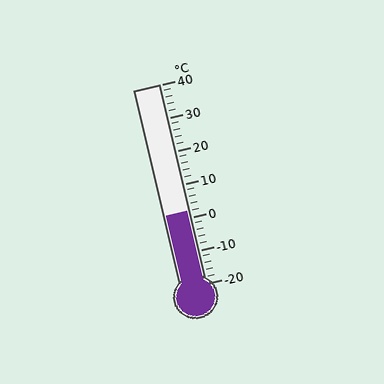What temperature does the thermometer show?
The thermometer shows approximately 2°C.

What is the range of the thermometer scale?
The thermometer scale ranges from -20°C to 40°C.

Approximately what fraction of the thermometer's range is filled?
The thermometer is filled to approximately 35% of its range.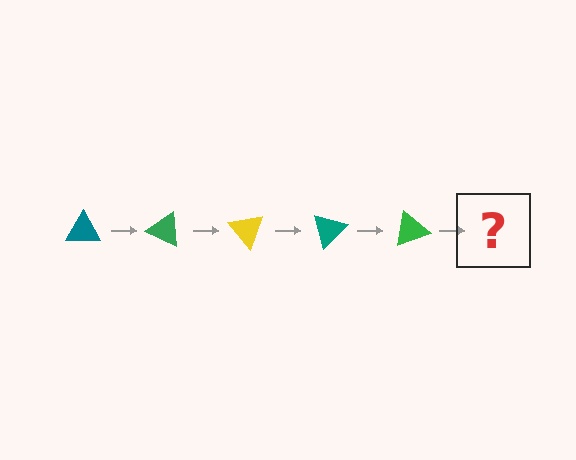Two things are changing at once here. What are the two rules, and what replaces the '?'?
The two rules are that it rotates 25 degrees each step and the color cycles through teal, green, and yellow. The '?' should be a yellow triangle, rotated 125 degrees from the start.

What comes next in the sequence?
The next element should be a yellow triangle, rotated 125 degrees from the start.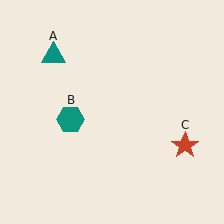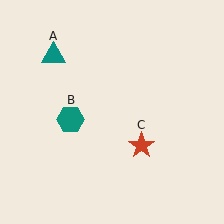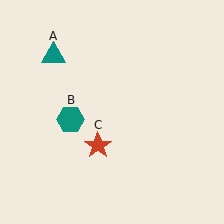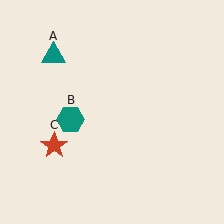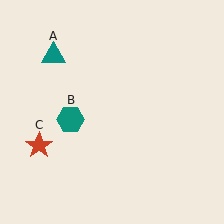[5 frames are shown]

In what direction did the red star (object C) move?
The red star (object C) moved left.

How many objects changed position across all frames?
1 object changed position: red star (object C).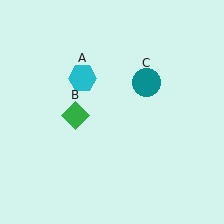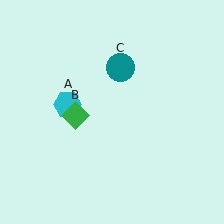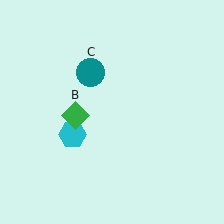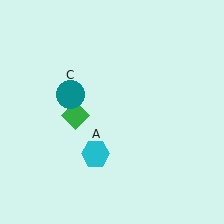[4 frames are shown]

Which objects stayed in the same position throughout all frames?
Green diamond (object B) remained stationary.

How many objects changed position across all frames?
2 objects changed position: cyan hexagon (object A), teal circle (object C).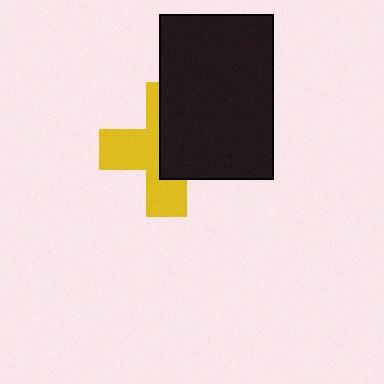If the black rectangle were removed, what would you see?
You would see the complete yellow cross.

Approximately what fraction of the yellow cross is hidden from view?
Roughly 49% of the yellow cross is hidden behind the black rectangle.